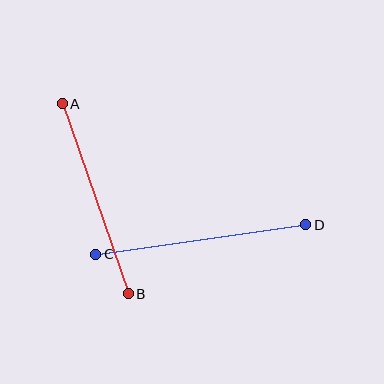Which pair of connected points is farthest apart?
Points C and D are farthest apart.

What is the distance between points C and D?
The distance is approximately 212 pixels.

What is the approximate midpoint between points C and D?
The midpoint is at approximately (201, 240) pixels.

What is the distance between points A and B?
The distance is approximately 201 pixels.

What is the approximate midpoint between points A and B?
The midpoint is at approximately (95, 199) pixels.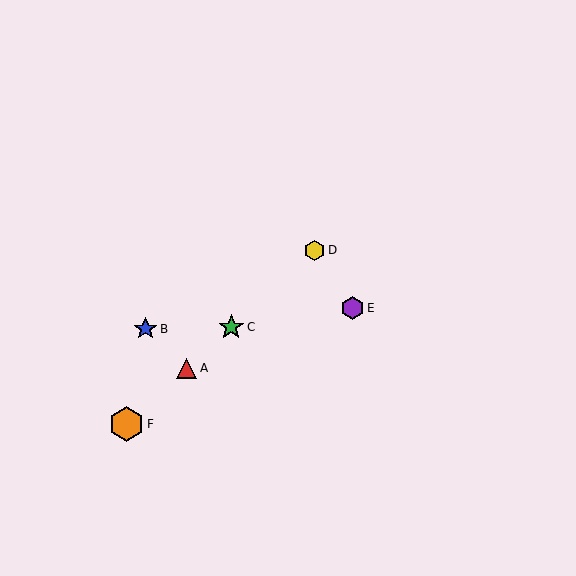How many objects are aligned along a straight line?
4 objects (A, C, D, F) are aligned along a straight line.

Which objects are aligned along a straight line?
Objects A, C, D, F are aligned along a straight line.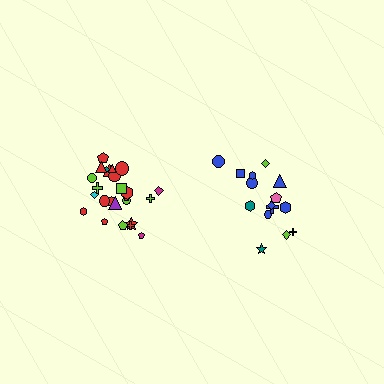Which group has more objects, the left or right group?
The left group.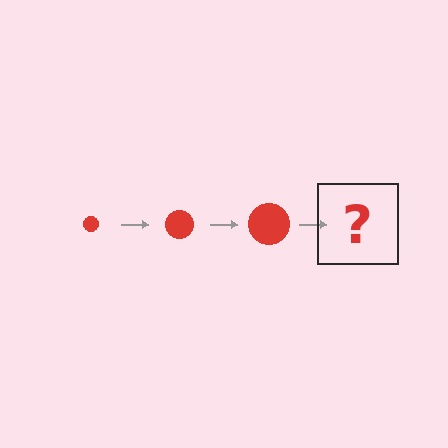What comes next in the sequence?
The next element should be a red circle, larger than the previous one.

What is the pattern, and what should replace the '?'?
The pattern is that the circle gets progressively larger each step. The '?' should be a red circle, larger than the previous one.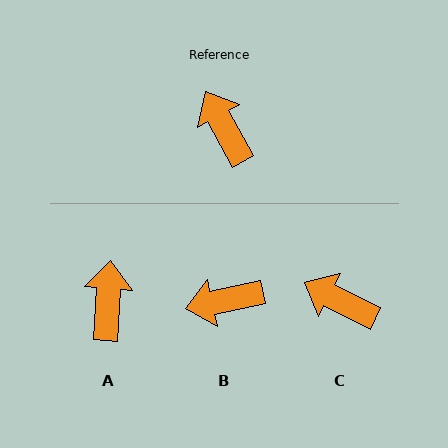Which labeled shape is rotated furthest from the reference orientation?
B, about 74 degrees away.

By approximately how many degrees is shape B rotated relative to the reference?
Approximately 74 degrees counter-clockwise.